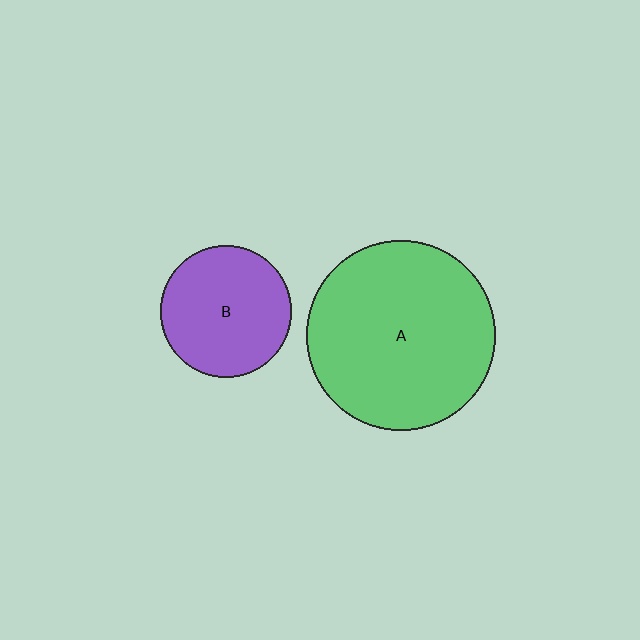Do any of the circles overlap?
No, none of the circles overlap.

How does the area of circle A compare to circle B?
Approximately 2.1 times.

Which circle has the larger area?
Circle A (green).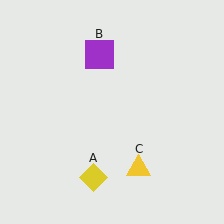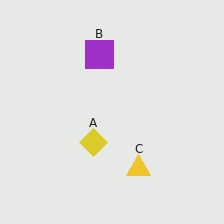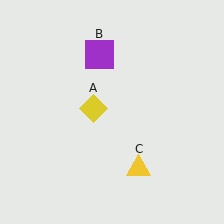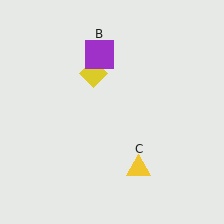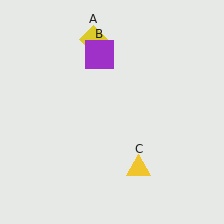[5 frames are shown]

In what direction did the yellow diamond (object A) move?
The yellow diamond (object A) moved up.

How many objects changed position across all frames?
1 object changed position: yellow diamond (object A).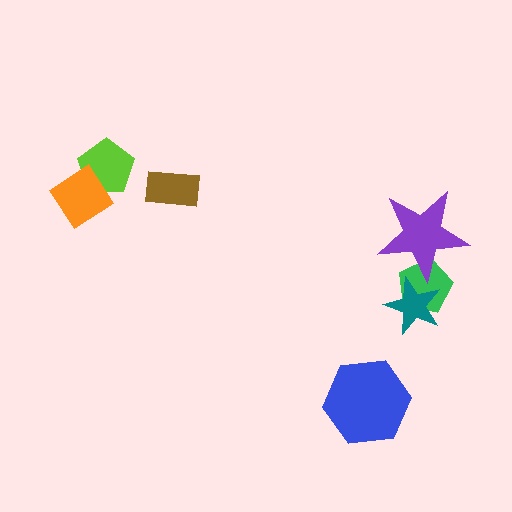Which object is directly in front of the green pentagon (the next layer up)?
The teal star is directly in front of the green pentagon.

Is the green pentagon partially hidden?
Yes, it is partially covered by another shape.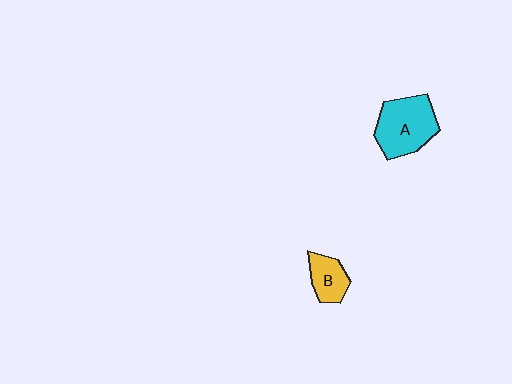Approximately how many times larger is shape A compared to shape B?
Approximately 2.0 times.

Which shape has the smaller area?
Shape B (yellow).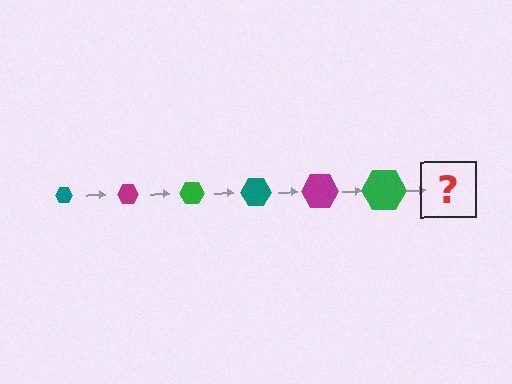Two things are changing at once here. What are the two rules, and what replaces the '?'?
The two rules are that the hexagon grows larger each step and the color cycles through teal, magenta, and green. The '?' should be a teal hexagon, larger than the previous one.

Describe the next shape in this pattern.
It should be a teal hexagon, larger than the previous one.